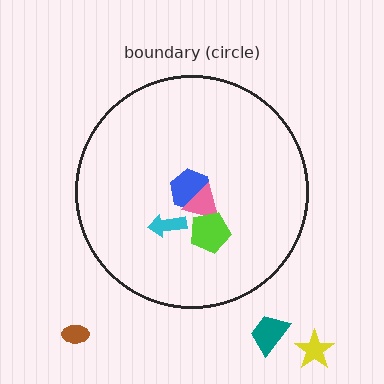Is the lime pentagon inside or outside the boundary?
Inside.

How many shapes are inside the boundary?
4 inside, 3 outside.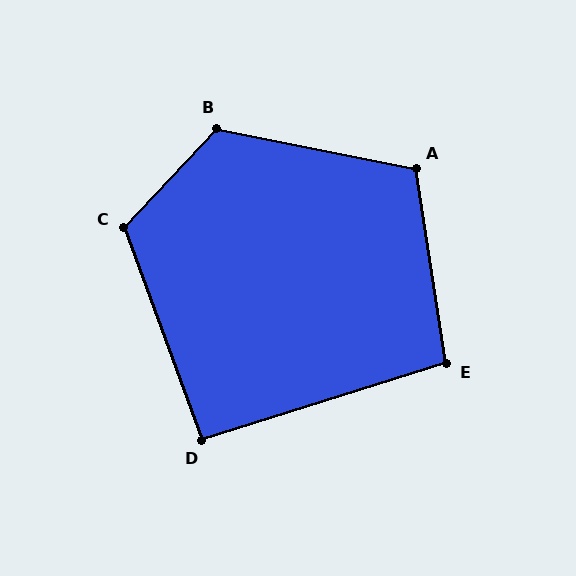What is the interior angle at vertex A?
Approximately 110 degrees (obtuse).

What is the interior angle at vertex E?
Approximately 99 degrees (obtuse).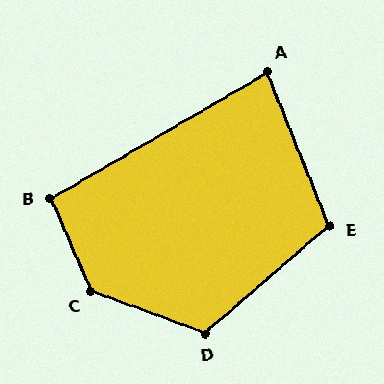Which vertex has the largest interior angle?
C, at approximately 134 degrees.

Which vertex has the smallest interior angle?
A, at approximately 82 degrees.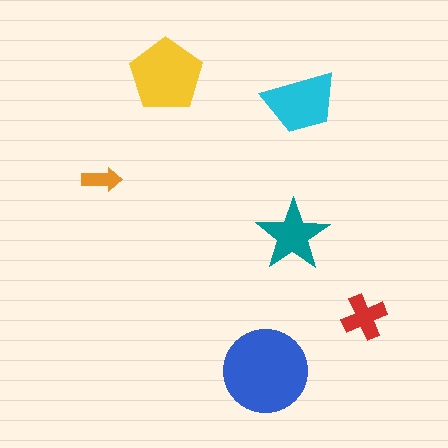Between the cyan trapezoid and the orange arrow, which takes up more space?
The cyan trapezoid.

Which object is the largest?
The blue circle.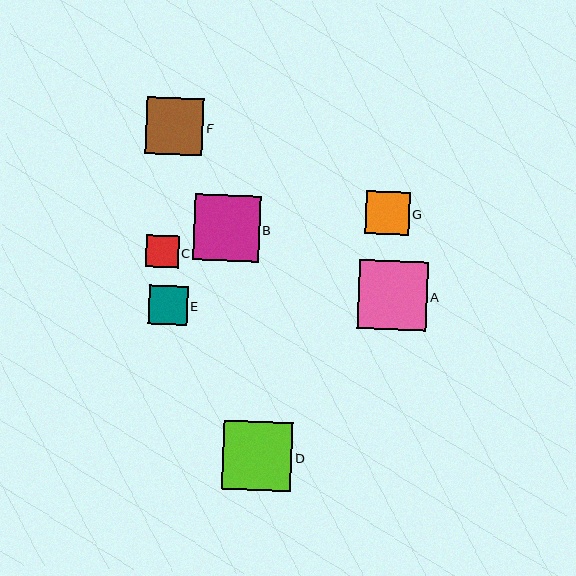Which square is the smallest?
Square C is the smallest with a size of approximately 33 pixels.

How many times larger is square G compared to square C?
Square G is approximately 1.3 times the size of square C.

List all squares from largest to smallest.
From largest to smallest: D, A, B, F, G, E, C.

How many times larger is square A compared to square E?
Square A is approximately 1.8 times the size of square E.